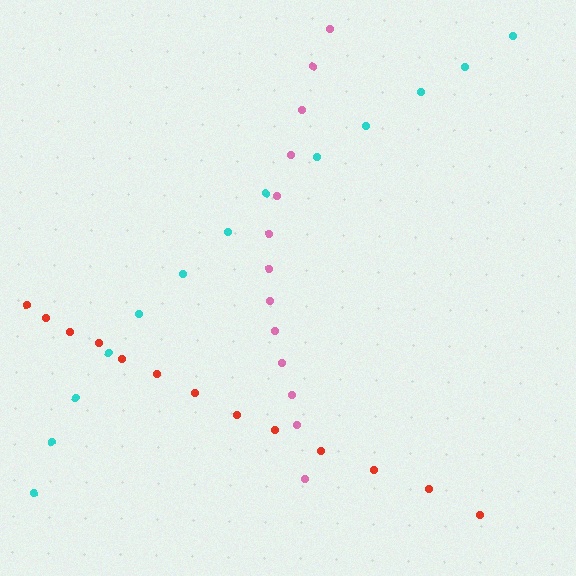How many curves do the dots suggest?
There are 3 distinct paths.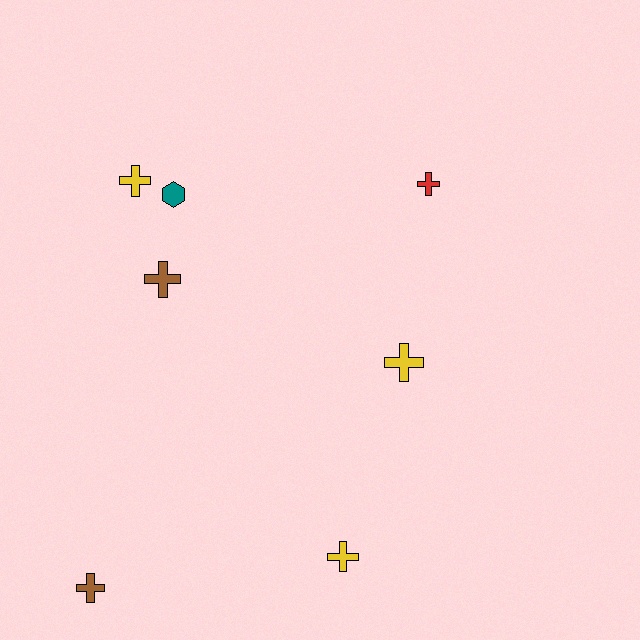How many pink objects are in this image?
There are no pink objects.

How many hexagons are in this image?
There is 1 hexagon.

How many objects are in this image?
There are 7 objects.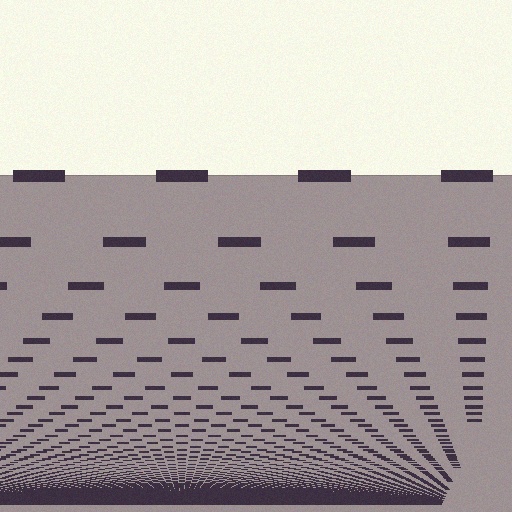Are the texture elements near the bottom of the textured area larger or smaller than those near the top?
Smaller. The gradient is inverted — elements near the bottom are smaller and denser.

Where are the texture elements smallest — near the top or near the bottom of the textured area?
Near the bottom.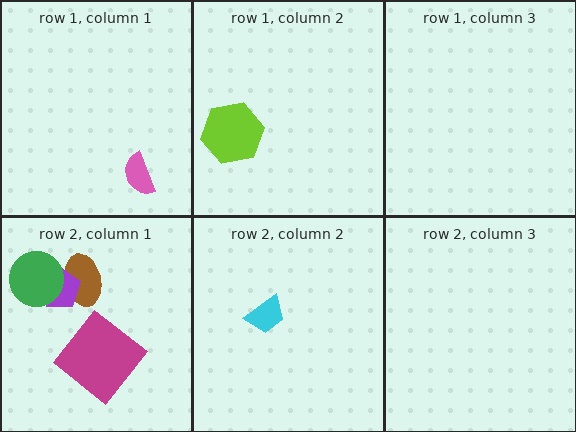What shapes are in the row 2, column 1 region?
The brown ellipse, the purple pentagon, the green circle, the magenta diamond.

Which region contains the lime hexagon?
The row 1, column 2 region.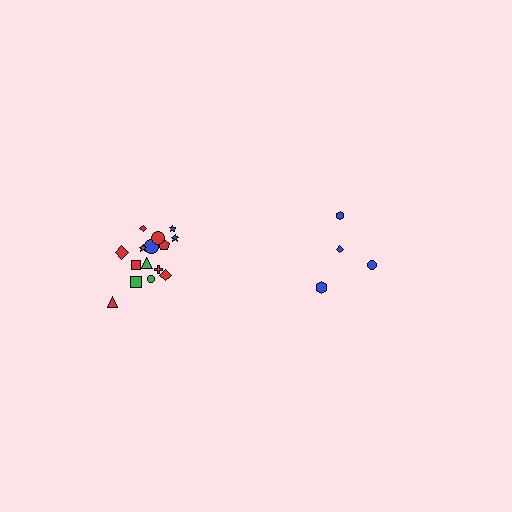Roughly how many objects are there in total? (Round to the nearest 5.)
Roughly 20 objects in total.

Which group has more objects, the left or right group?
The left group.